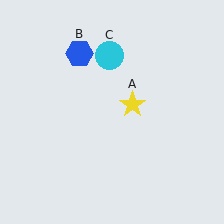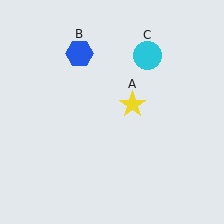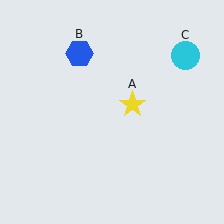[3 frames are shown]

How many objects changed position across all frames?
1 object changed position: cyan circle (object C).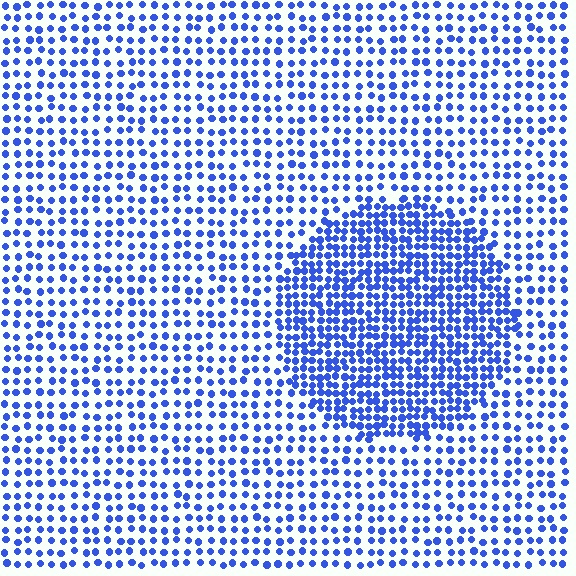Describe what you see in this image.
The image contains small blue elements arranged at two different densities. A circle-shaped region is visible where the elements are more densely packed than the surrounding area.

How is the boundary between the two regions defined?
The boundary is defined by a change in element density (approximately 2.0x ratio). All elements are the same color, size, and shape.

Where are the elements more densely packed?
The elements are more densely packed inside the circle boundary.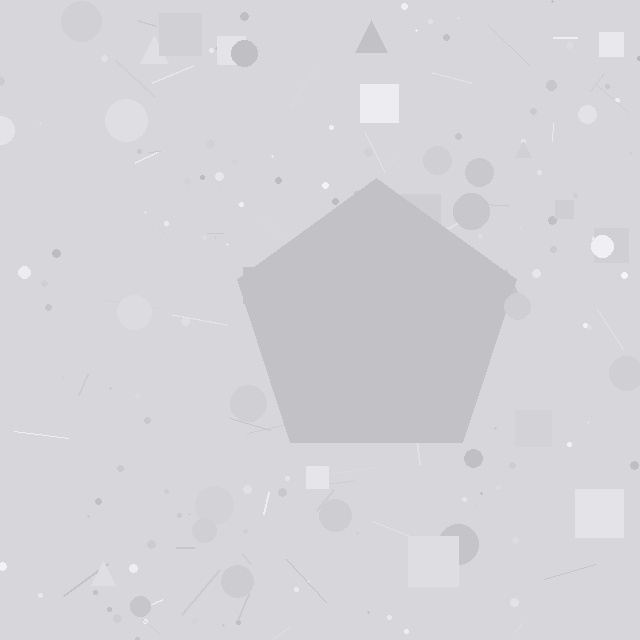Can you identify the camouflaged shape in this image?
The camouflaged shape is a pentagon.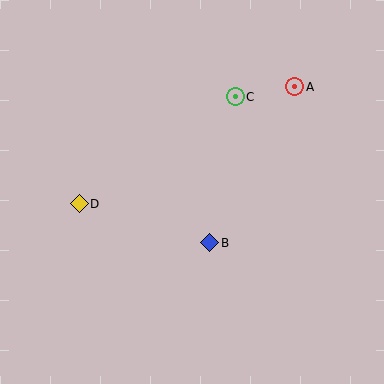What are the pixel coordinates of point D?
Point D is at (79, 204).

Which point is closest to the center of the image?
Point B at (210, 243) is closest to the center.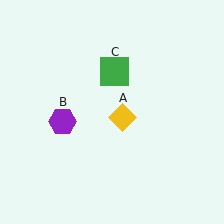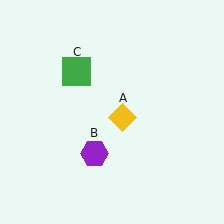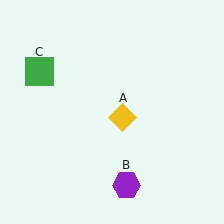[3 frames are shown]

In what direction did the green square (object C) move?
The green square (object C) moved left.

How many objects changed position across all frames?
2 objects changed position: purple hexagon (object B), green square (object C).